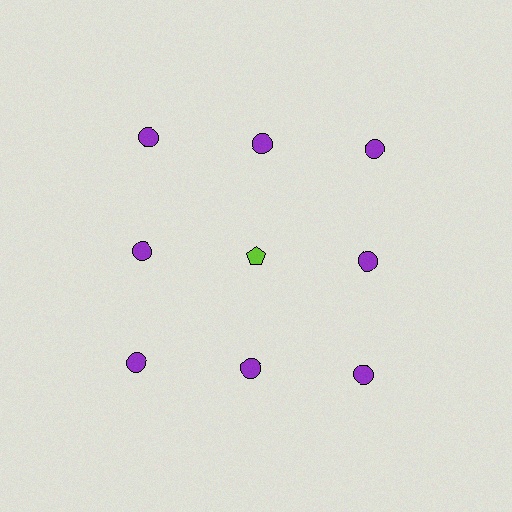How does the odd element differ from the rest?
It differs in both color (lime instead of purple) and shape (pentagon instead of circle).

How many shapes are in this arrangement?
There are 9 shapes arranged in a grid pattern.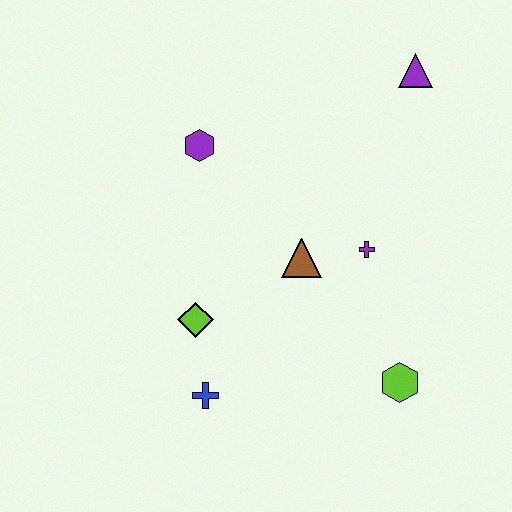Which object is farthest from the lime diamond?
The purple triangle is farthest from the lime diamond.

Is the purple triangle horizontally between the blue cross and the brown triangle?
No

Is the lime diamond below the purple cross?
Yes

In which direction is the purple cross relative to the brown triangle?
The purple cross is to the right of the brown triangle.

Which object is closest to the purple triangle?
The purple cross is closest to the purple triangle.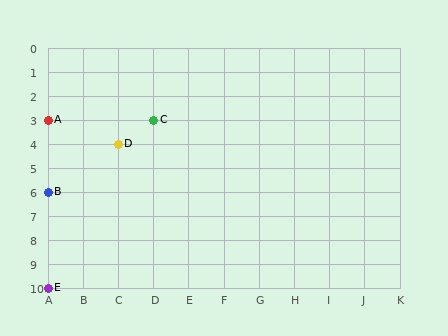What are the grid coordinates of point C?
Point C is at grid coordinates (D, 3).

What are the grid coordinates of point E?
Point E is at grid coordinates (A, 10).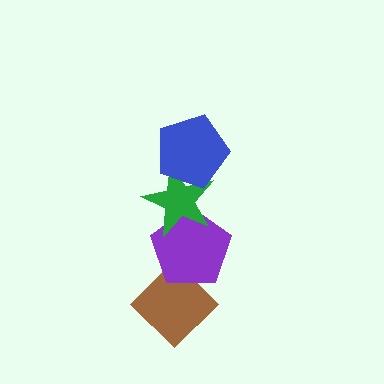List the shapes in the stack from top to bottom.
From top to bottom: the blue pentagon, the green star, the purple pentagon, the brown diamond.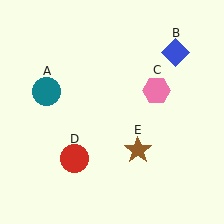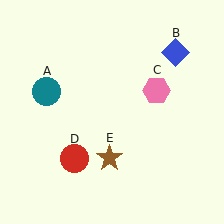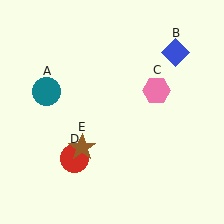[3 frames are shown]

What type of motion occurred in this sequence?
The brown star (object E) rotated clockwise around the center of the scene.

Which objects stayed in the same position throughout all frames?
Teal circle (object A) and blue diamond (object B) and pink hexagon (object C) and red circle (object D) remained stationary.